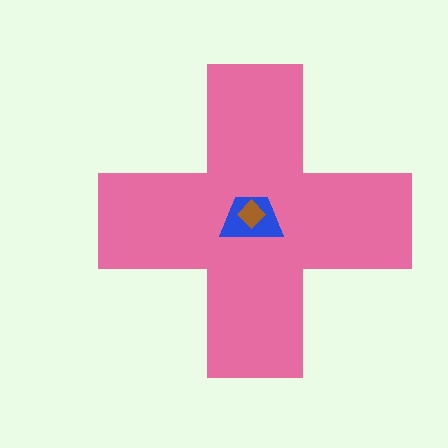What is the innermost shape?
The brown diamond.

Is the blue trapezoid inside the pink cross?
Yes.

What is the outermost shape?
The pink cross.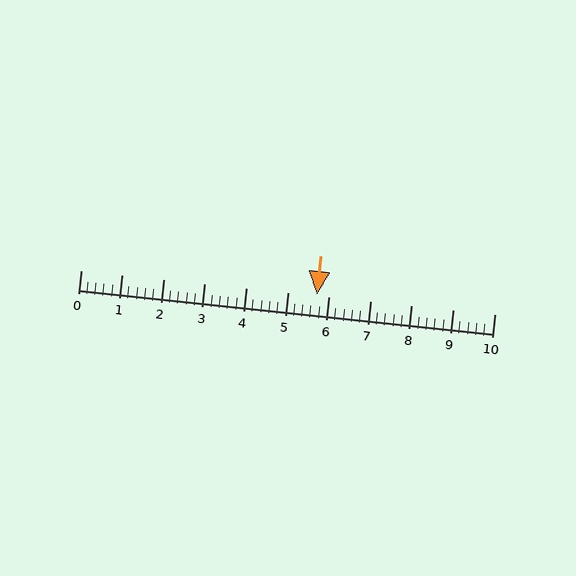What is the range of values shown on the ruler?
The ruler shows values from 0 to 10.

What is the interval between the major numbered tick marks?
The major tick marks are spaced 1 units apart.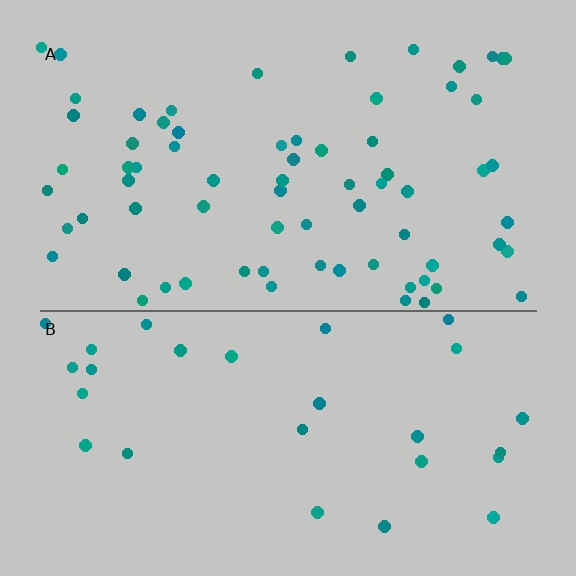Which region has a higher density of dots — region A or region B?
A (the top).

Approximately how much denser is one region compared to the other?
Approximately 2.5× — region A over region B.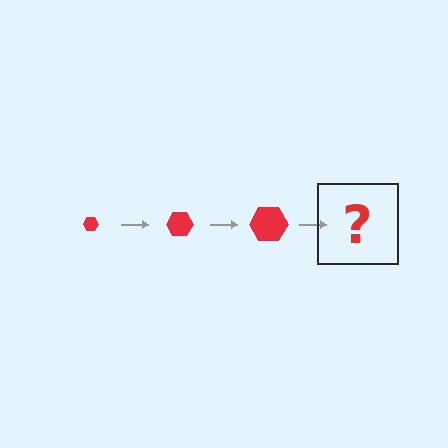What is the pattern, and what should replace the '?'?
The pattern is that the hexagon gets progressively larger each step. The '?' should be a red hexagon, larger than the previous one.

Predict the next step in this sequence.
The next step is a red hexagon, larger than the previous one.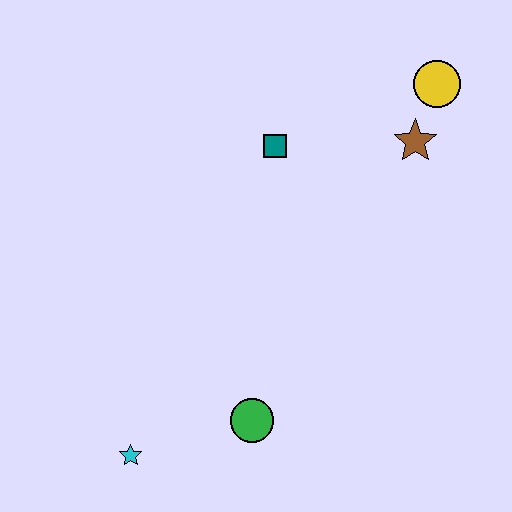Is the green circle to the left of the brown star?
Yes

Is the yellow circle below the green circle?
No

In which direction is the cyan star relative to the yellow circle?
The cyan star is below the yellow circle.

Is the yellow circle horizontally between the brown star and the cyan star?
No